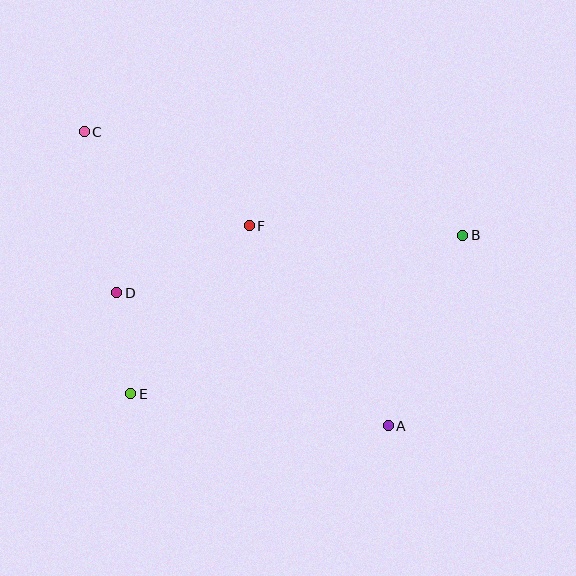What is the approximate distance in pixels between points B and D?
The distance between B and D is approximately 351 pixels.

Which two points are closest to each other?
Points D and E are closest to each other.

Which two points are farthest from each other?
Points A and C are farthest from each other.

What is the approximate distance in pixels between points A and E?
The distance between A and E is approximately 260 pixels.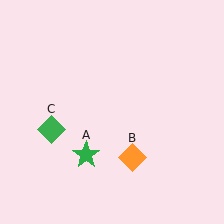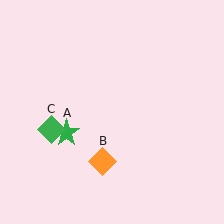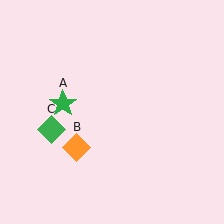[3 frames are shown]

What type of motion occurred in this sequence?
The green star (object A), orange diamond (object B) rotated clockwise around the center of the scene.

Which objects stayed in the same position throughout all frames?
Green diamond (object C) remained stationary.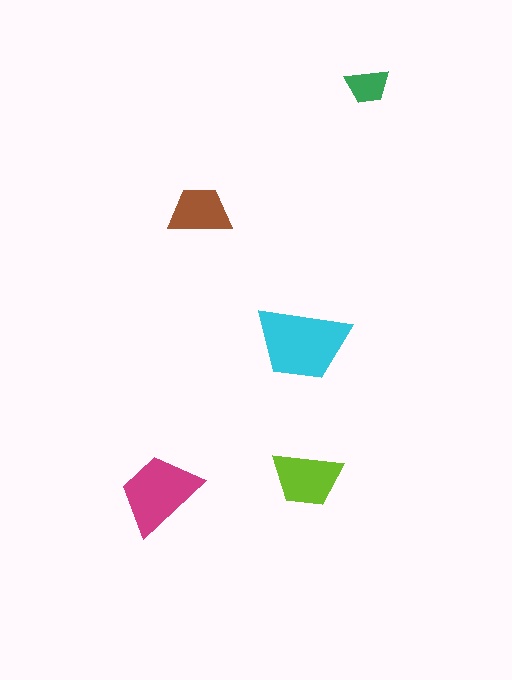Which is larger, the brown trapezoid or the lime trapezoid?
The lime one.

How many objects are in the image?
There are 5 objects in the image.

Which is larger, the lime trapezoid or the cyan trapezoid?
The cyan one.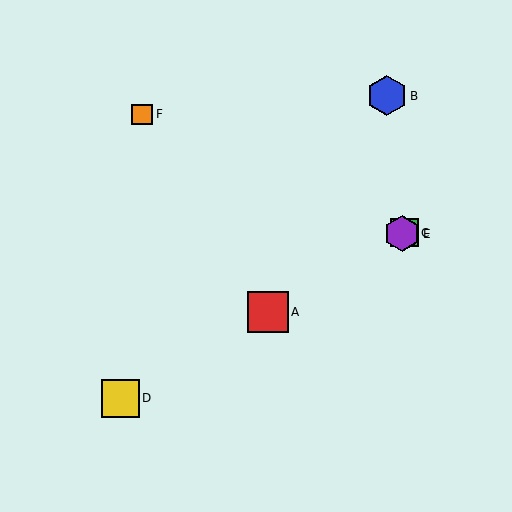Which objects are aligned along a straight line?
Objects A, C, D, E are aligned along a straight line.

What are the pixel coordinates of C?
Object C is at (404, 233).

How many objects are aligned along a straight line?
4 objects (A, C, D, E) are aligned along a straight line.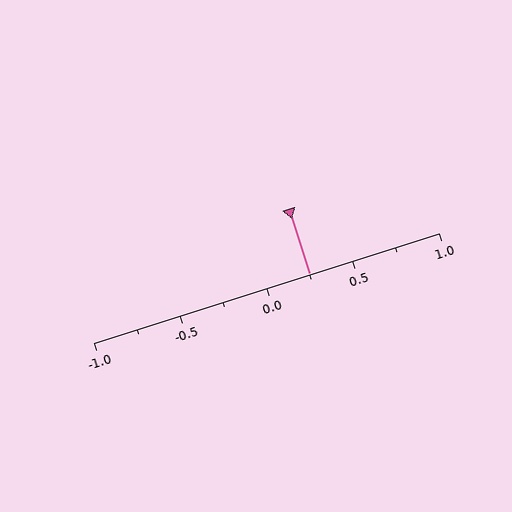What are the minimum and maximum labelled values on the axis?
The axis runs from -1.0 to 1.0.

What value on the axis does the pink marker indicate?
The marker indicates approximately 0.25.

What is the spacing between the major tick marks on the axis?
The major ticks are spaced 0.5 apart.